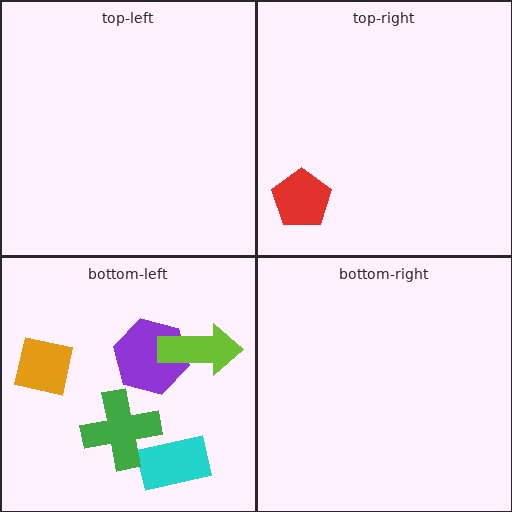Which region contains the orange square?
The bottom-left region.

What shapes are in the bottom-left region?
The purple hexagon, the lime arrow, the orange square, the cyan rectangle, the green cross.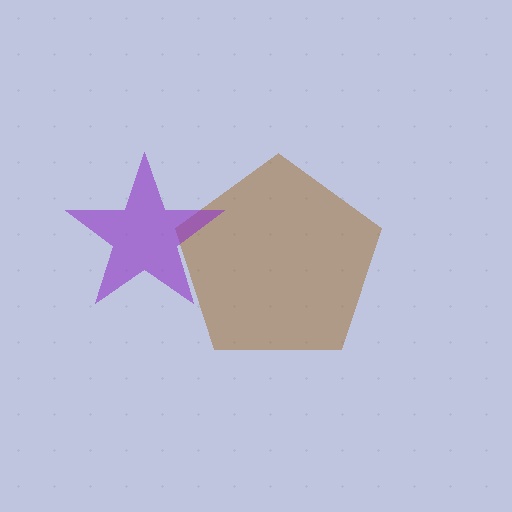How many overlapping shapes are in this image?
There are 2 overlapping shapes in the image.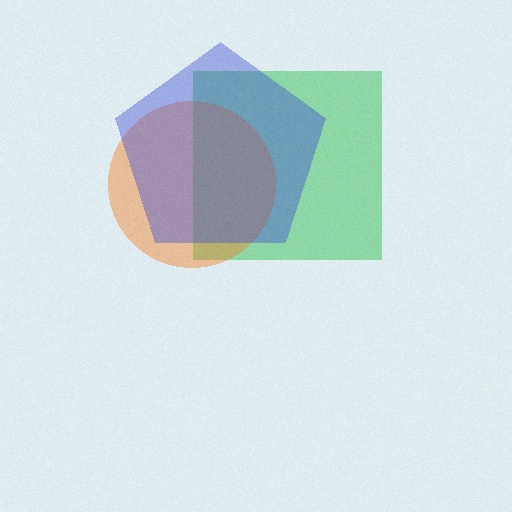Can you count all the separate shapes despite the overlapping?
Yes, there are 3 separate shapes.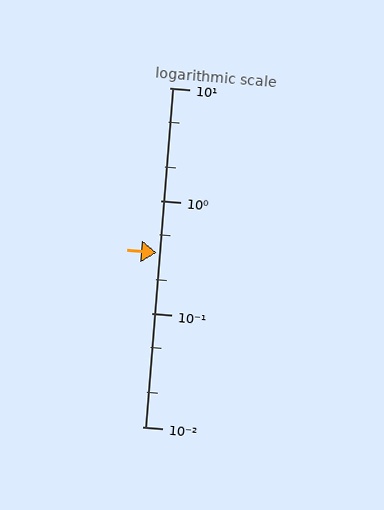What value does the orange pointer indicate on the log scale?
The pointer indicates approximately 0.35.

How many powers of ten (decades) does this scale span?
The scale spans 3 decades, from 0.01 to 10.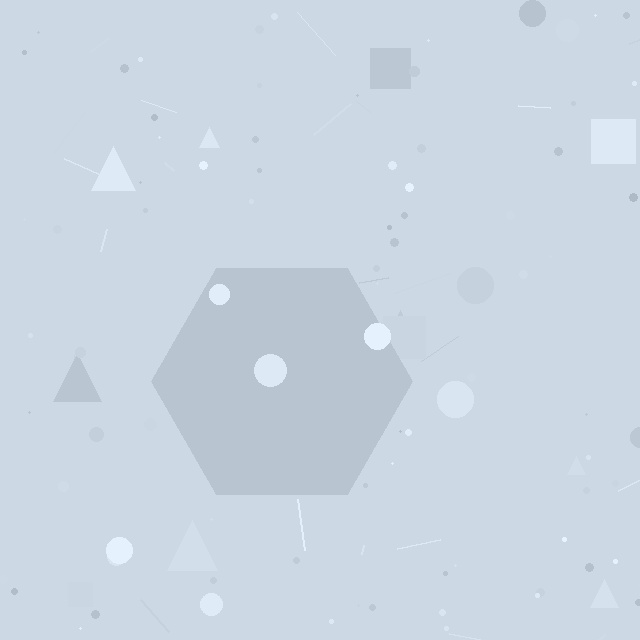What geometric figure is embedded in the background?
A hexagon is embedded in the background.